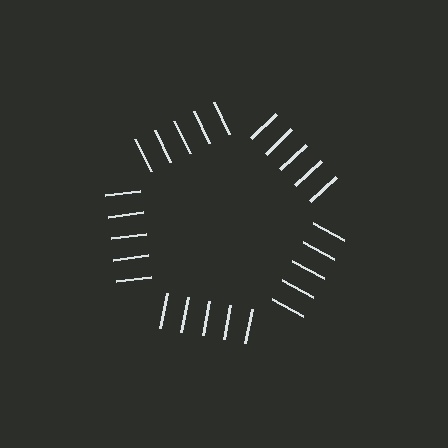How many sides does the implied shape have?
5 sides — the line-ends trace a pentagon.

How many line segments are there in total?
25 — 5 along each of the 5 edges.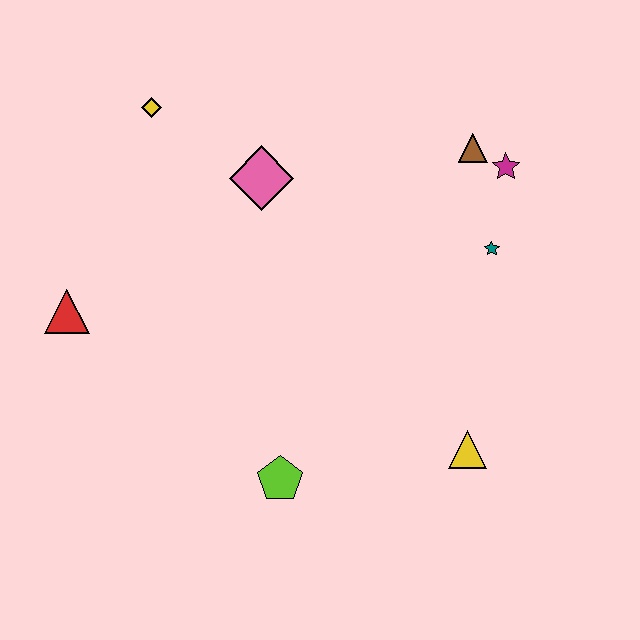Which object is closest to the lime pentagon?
The yellow triangle is closest to the lime pentagon.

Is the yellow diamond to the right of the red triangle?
Yes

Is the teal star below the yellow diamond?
Yes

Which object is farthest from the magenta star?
The red triangle is farthest from the magenta star.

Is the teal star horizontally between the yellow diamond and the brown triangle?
No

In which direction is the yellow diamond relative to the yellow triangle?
The yellow diamond is above the yellow triangle.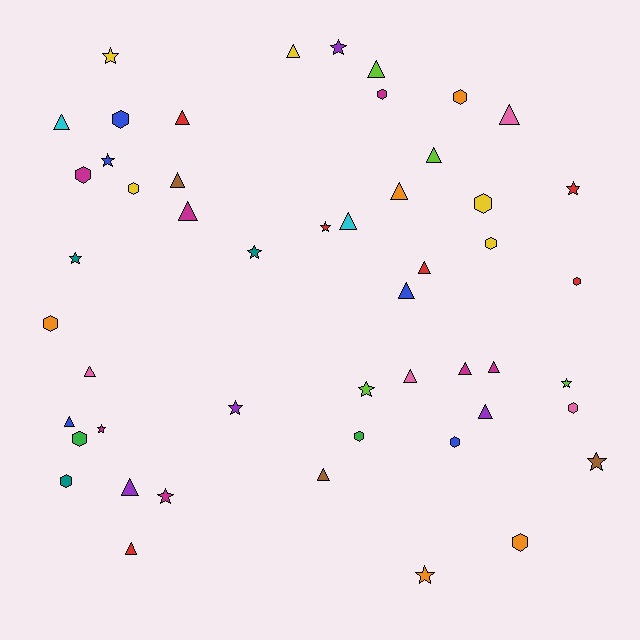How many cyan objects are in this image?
There are 2 cyan objects.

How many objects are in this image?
There are 50 objects.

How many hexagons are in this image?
There are 15 hexagons.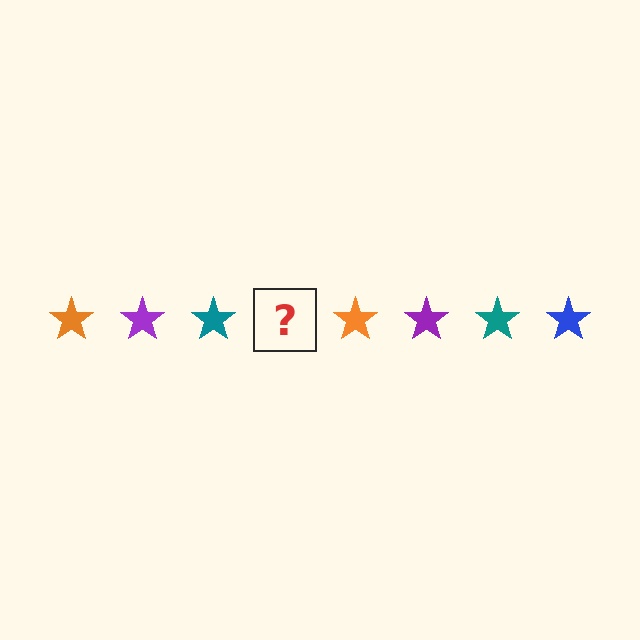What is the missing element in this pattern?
The missing element is a blue star.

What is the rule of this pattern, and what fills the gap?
The rule is that the pattern cycles through orange, purple, teal, blue stars. The gap should be filled with a blue star.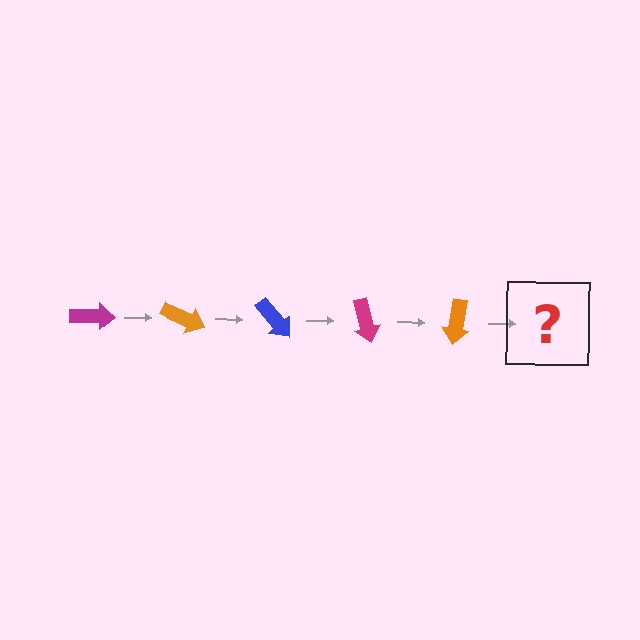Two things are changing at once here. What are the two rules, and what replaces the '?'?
The two rules are that it rotates 25 degrees each step and the color cycles through magenta, orange, and blue. The '?' should be a blue arrow, rotated 125 degrees from the start.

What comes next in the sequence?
The next element should be a blue arrow, rotated 125 degrees from the start.